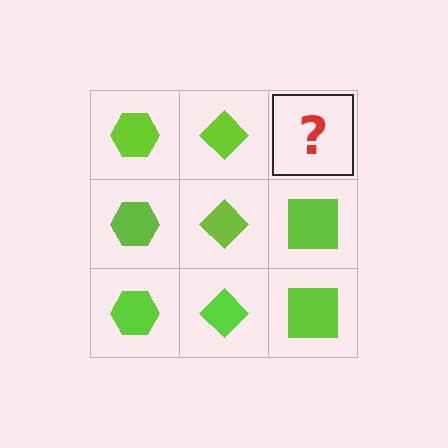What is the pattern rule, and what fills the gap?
The rule is that each column has a consistent shape. The gap should be filled with a lime square.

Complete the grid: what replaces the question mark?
The question mark should be replaced with a lime square.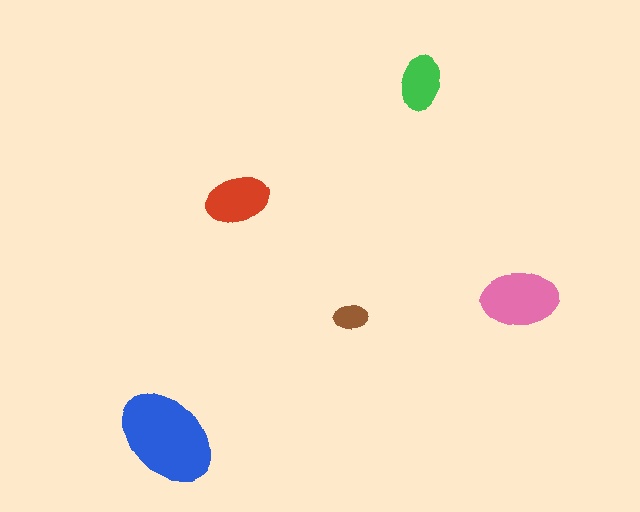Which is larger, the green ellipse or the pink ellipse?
The pink one.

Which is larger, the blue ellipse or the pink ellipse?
The blue one.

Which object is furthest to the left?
The blue ellipse is leftmost.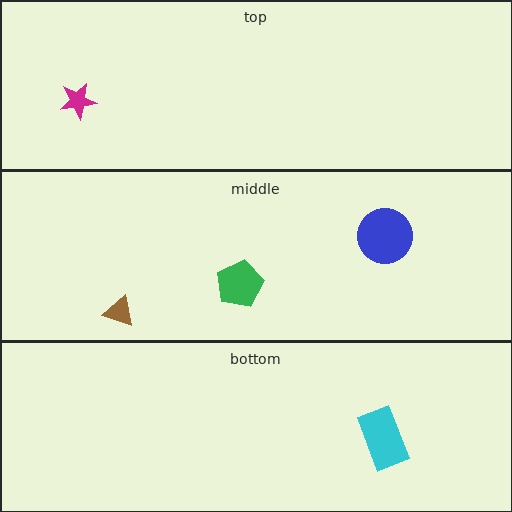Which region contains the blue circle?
The middle region.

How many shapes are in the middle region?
3.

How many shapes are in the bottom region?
1.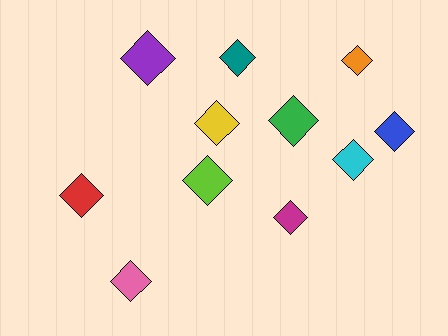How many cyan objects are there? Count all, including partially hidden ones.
There is 1 cyan object.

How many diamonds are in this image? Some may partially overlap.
There are 11 diamonds.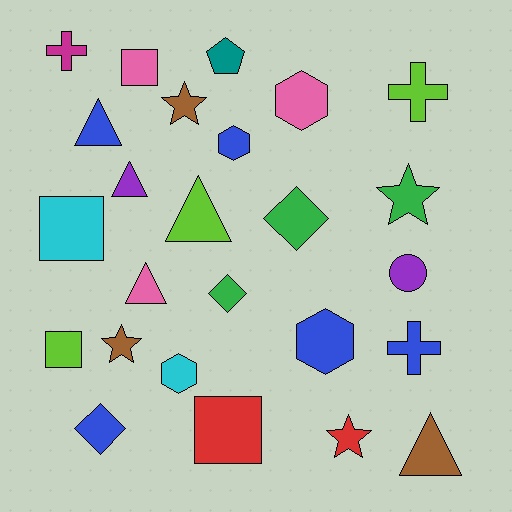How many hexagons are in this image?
There are 4 hexagons.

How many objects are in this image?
There are 25 objects.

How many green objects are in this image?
There are 3 green objects.